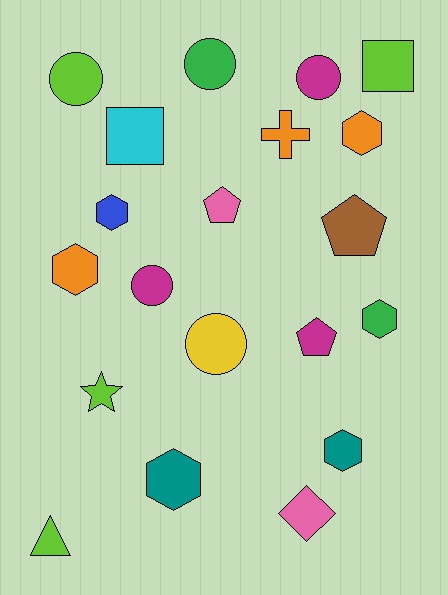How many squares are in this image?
There are 2 squares.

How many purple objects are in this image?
There are no purple objects.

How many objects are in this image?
There are 20 objects.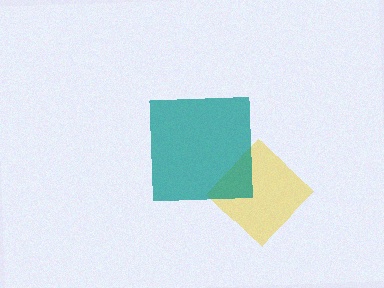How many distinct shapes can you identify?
There are 2 distinct shapes: a yellow diamond, a teal square.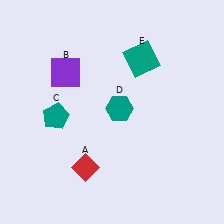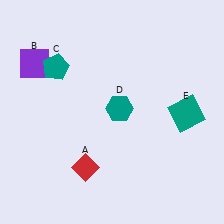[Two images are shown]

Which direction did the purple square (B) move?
The purple square (B) moved left.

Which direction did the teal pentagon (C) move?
The teal pentagon (C) moved up.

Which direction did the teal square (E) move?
The teal square (E) moved down.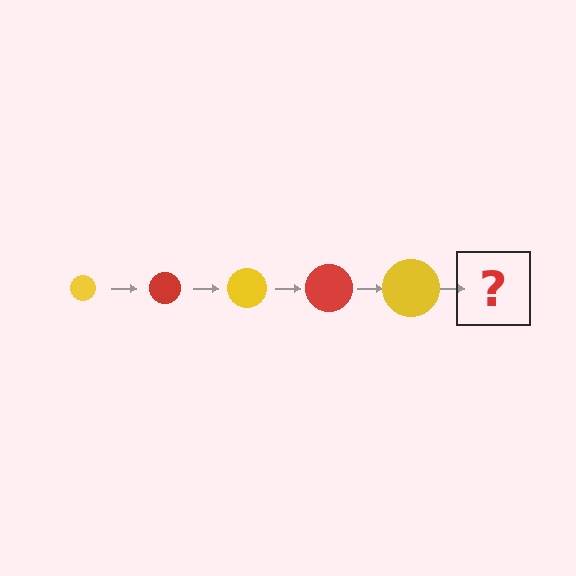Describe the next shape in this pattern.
It should be a red circle, larger than the previous one.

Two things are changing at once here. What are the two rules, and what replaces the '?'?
The two rules are that the circle grows larger each step and the color cycles through yellow and red. The '?' should be a red circle, larger than the previous one.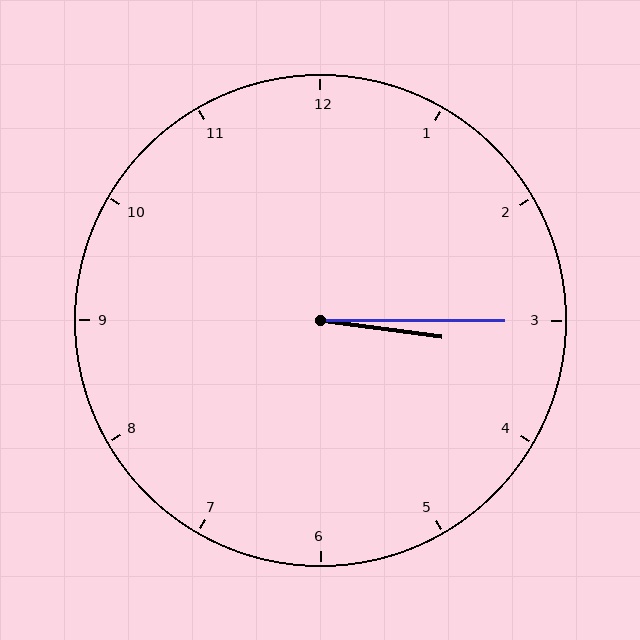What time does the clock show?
3:15.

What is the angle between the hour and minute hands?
Approximately 8 degrees.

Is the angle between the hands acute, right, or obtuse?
It is acute.